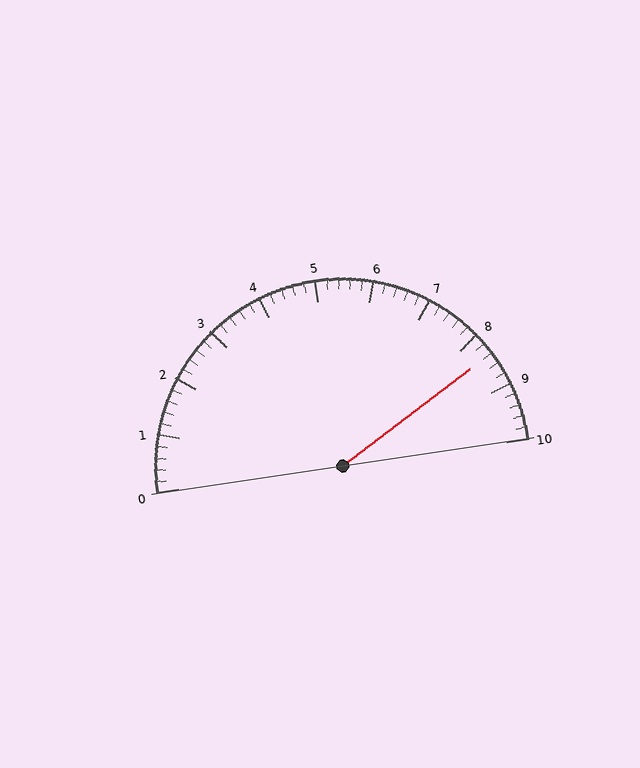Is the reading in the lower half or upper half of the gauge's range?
The reading is in the upper half of the range (0 to 10).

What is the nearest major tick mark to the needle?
The nearest major tick mark is 8.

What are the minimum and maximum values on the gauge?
The gauge ranges from 0 to 10.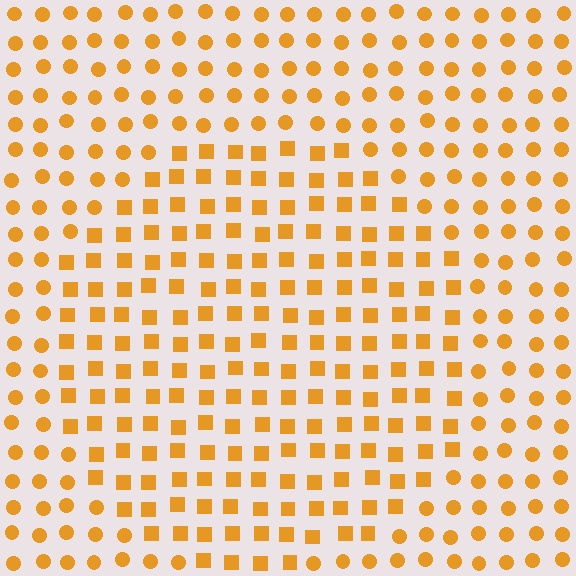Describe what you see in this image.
The image is filled with small orange elements arranged in a uniform grid. A circle-shaped region contains squares, while the surrounding area contains circles. The boundary is defined purely by the change in element shape.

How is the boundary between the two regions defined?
The boundary is defined by a change in element shape: squares inside vs. circles outside. All elements share the same color and spacing.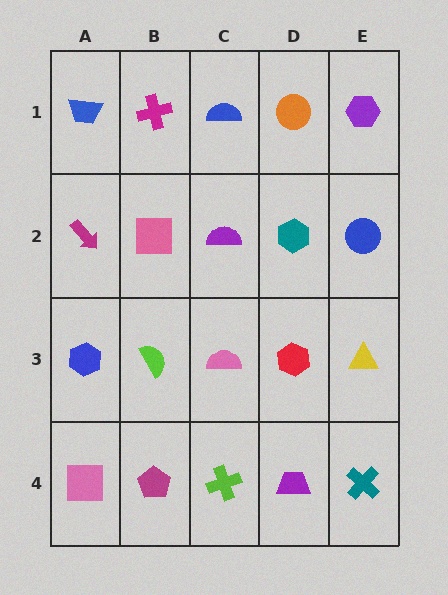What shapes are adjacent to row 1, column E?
A blue circle (row 2, column E), an orange circle (row 1, column D).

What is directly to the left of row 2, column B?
A magenta arrow.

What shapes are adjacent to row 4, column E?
A yellow triangle (row 3, column E), a purple trapezoid (row 4, column D).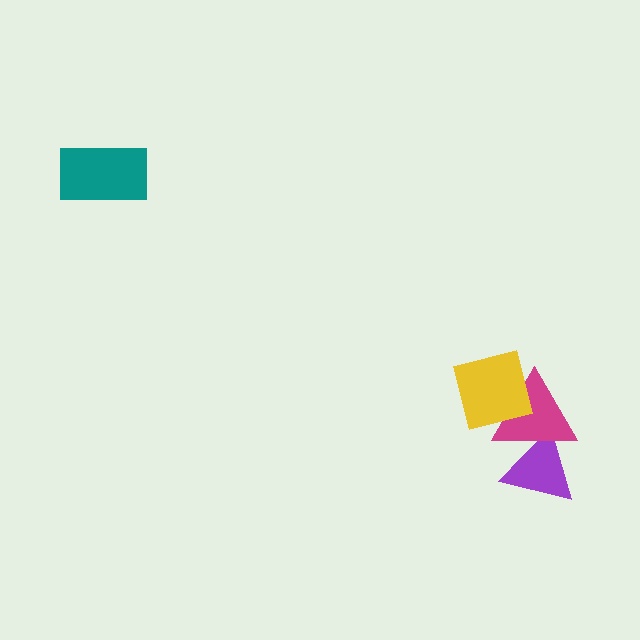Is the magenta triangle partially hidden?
Yes, it is partially covered by another shape.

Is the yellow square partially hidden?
No, no other shape covers it.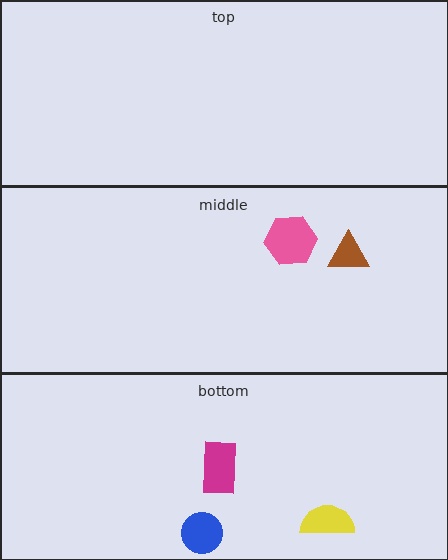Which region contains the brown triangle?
The middle region.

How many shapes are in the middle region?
2.